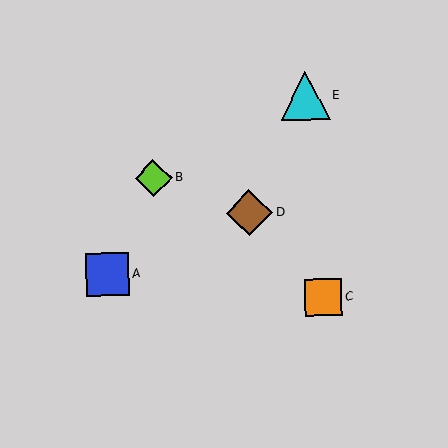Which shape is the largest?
The cyan triangle (labeled E) is the largest.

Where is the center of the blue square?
The center of the blue square is at (107, 274).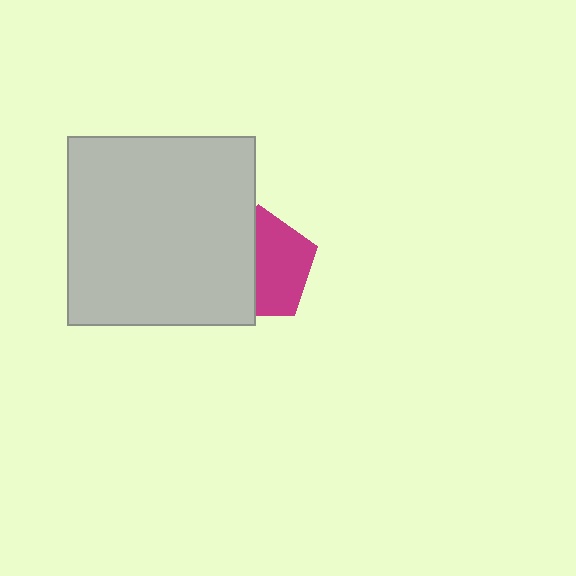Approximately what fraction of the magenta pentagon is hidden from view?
Roughly 46% of the magenta pentagon is hidden behind the light gray rectangle.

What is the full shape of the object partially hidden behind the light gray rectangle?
The partially hidden object is a magenta pentagon.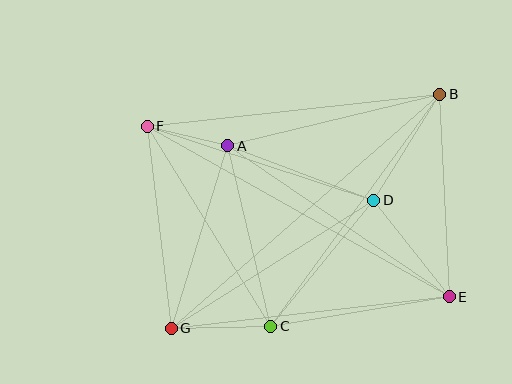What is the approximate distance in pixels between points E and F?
The distance between E and F is approximately 347 pixels.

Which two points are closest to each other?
Points A and F are closest to each other.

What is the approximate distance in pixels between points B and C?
The distance between B and C is approximately 287 pixels.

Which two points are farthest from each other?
Points B and G are farthest from each other.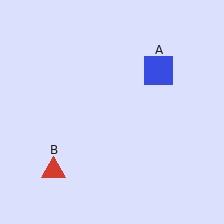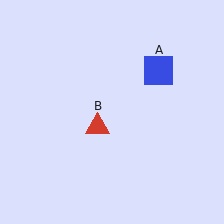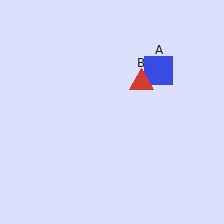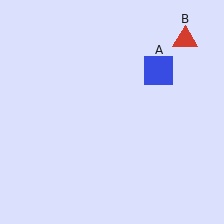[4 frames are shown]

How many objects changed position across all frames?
1 object changed position: red triangle (object B).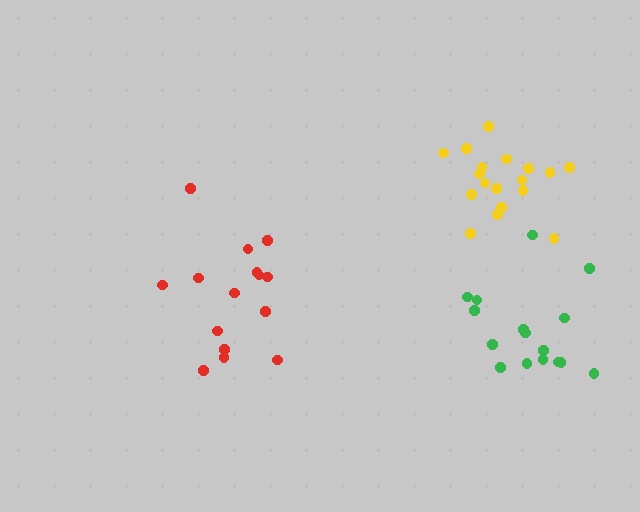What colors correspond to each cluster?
The clusters are colored: green, red, yellow.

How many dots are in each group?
Group 1: 16 dots, Group 2: 15 dots, Group 3: 18 dots (49 total).